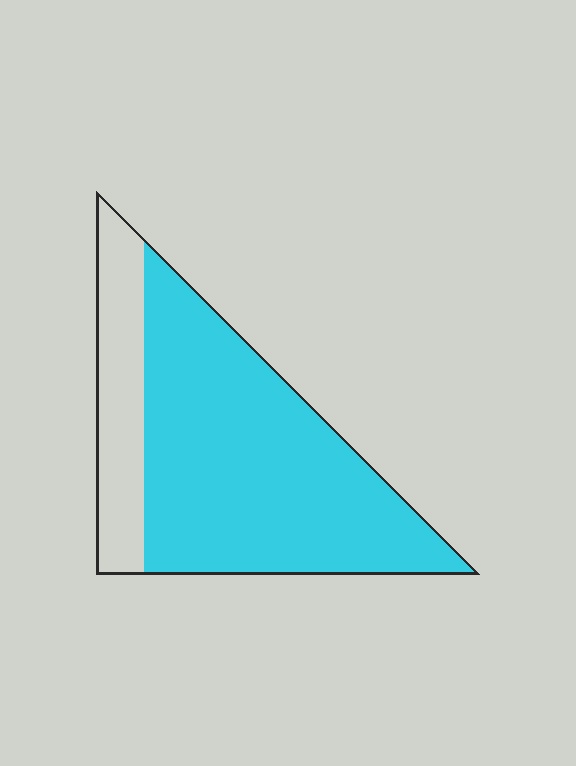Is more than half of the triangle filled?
Yes.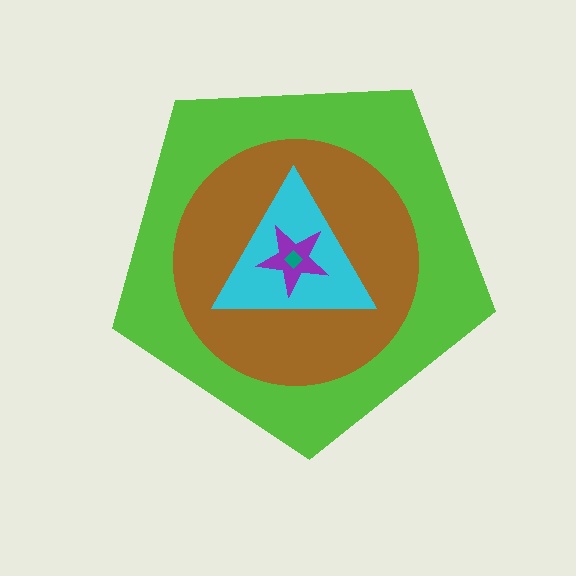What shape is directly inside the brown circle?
The cyan triangle.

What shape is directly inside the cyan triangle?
The purple star.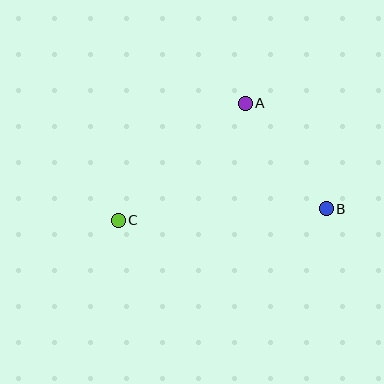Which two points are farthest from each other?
Points B and C are farthest from each other.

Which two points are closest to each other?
Points A and B are closest to each other.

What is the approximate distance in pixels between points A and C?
The distance between A and C is approximately 173 pixels.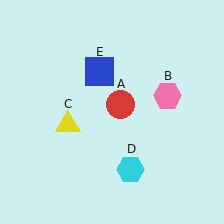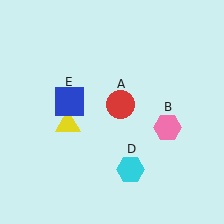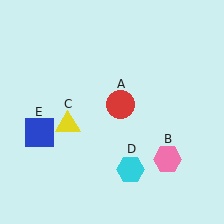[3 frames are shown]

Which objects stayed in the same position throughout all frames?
Red circle (object A) and yellow triangle (object C) and cyan hexagon (object D) remained stationary.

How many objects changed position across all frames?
2 objects changed position: pink hexagon (object B), blue square (object E).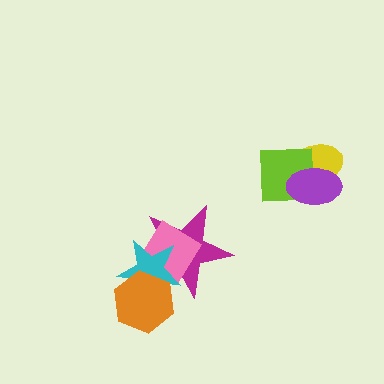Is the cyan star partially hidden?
Yes, it is partially covered by another shape.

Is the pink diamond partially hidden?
Yes, it is partially covered by another shape.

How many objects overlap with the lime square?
2 objects overlap with the lime square.